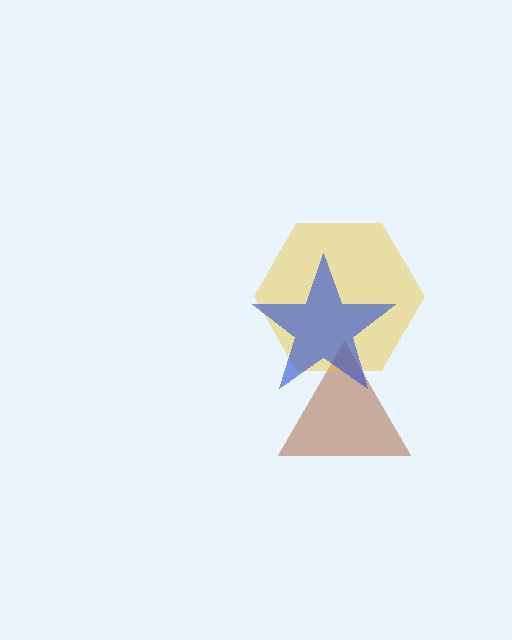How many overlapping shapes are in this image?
There are 3 overlapping shapes in the image.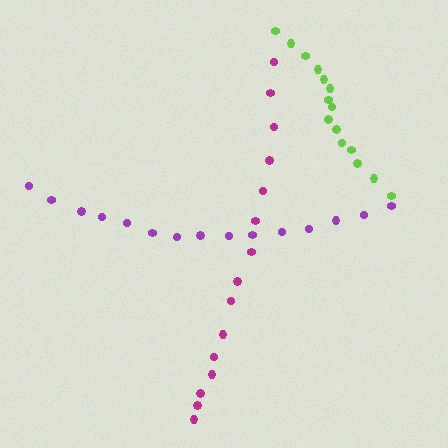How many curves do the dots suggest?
There are 3 distinct paths.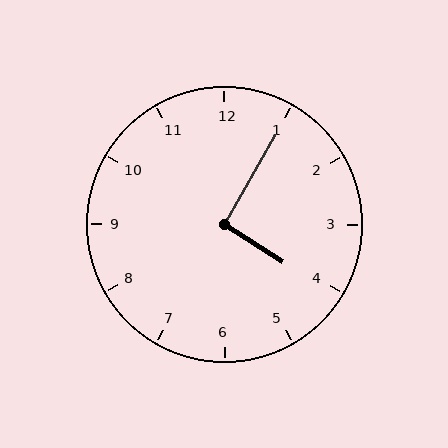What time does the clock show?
4:05.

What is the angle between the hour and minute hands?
Approximately 92 degrees.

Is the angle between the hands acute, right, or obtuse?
It is right.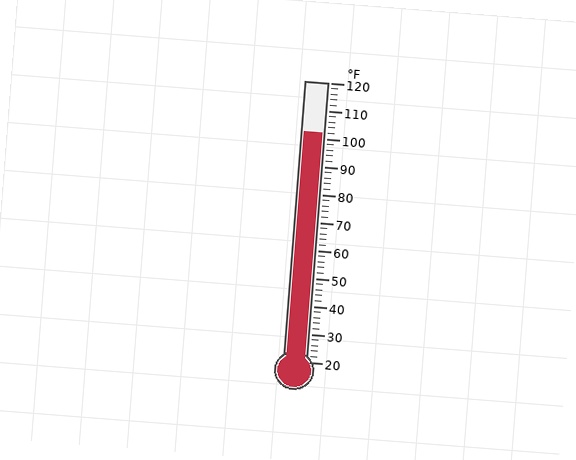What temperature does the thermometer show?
The thermometer shows approximately 102°F.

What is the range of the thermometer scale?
The thermometer scale ranges from 20°F to 120°F.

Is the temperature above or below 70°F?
The temperature is above 70°F.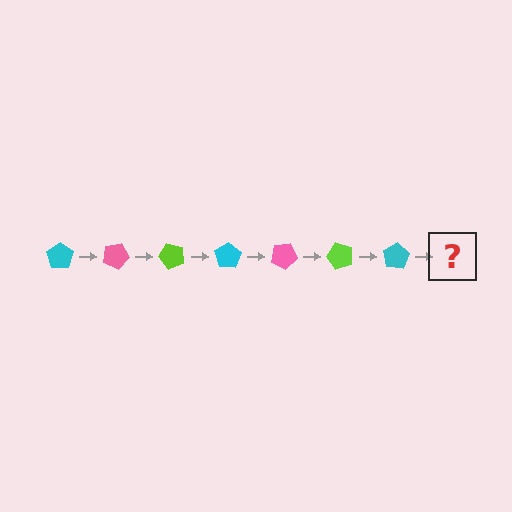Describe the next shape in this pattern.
It should be a pink pentagon, rotated 175 degrees from the start.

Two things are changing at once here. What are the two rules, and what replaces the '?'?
The two rules are that it rotates 25 degrees each step and the color cycles through cyan, pink, and lime. The '?' should be a pink pentagon, rotated 175 degrees from the start.